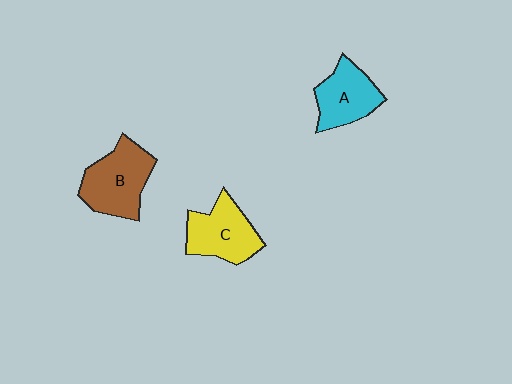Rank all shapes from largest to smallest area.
From largest to smallest: B (brown), C (yellow), A (cyan).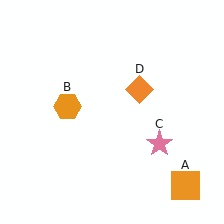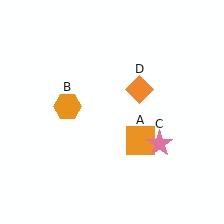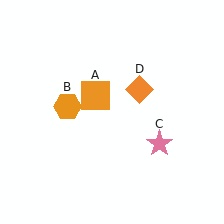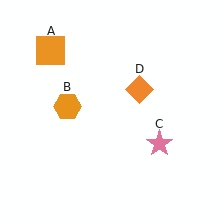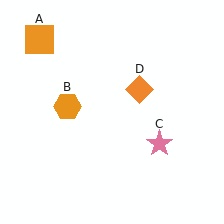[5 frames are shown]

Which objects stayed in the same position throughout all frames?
Orange hexagon (object B) and pink star (object C) and orange diamond (object D) remained stationary.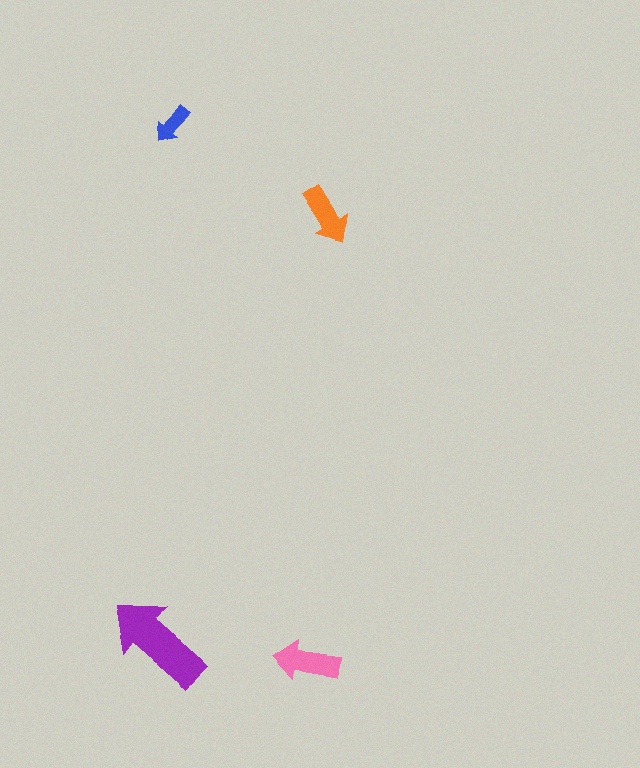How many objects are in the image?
There are 4 objects in the image.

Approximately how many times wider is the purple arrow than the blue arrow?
About 2.5 times wider.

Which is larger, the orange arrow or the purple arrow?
The purple one.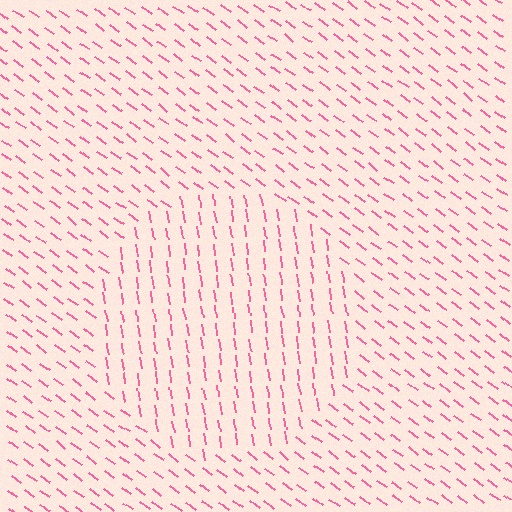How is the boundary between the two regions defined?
The boundary is defined purely by a change in line orientation (approximately 45 degrees difference). All lines are the same color and thickness.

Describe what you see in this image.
The image is filled with small pink line segments. A circle region in the image has lines oriented differently from the surrounding lines, creating a visible texture boundary.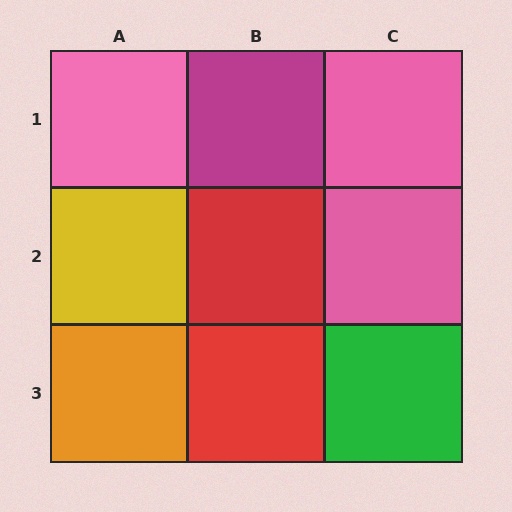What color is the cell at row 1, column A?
Pink.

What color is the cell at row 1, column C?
Pink.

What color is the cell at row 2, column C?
Pink.